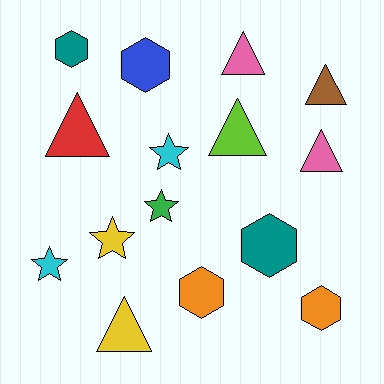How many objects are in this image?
There are 15 objects.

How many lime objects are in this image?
There is 1 lime object.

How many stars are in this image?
There are 4 stars.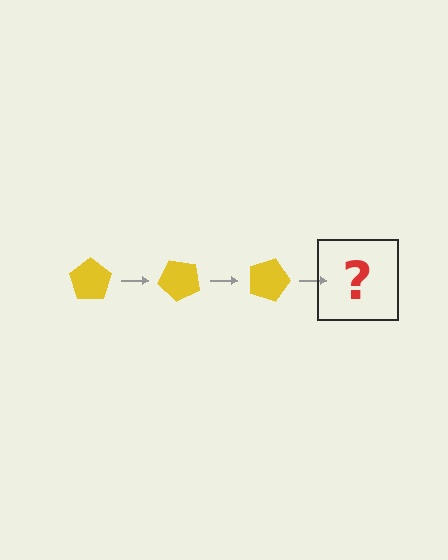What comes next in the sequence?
The next element should be a yellow pentagon rotated 135 degrees.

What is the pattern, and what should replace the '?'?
The pattern is that the pentagon rotates 45 degrees each step. The '?' should be a yellow pentagon rotated 135 degrees.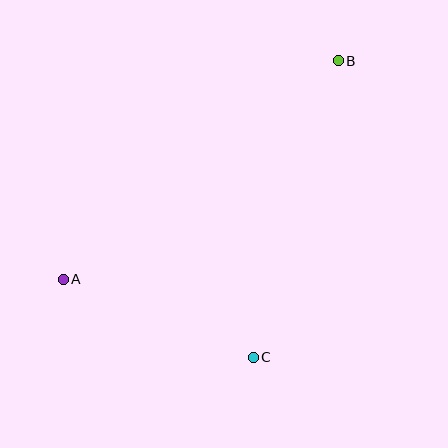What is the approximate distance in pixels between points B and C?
The distance between B and C is approximately 308 pixels.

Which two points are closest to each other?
Points A and C are closest to each other.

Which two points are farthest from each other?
Points A and B are farthest from each other.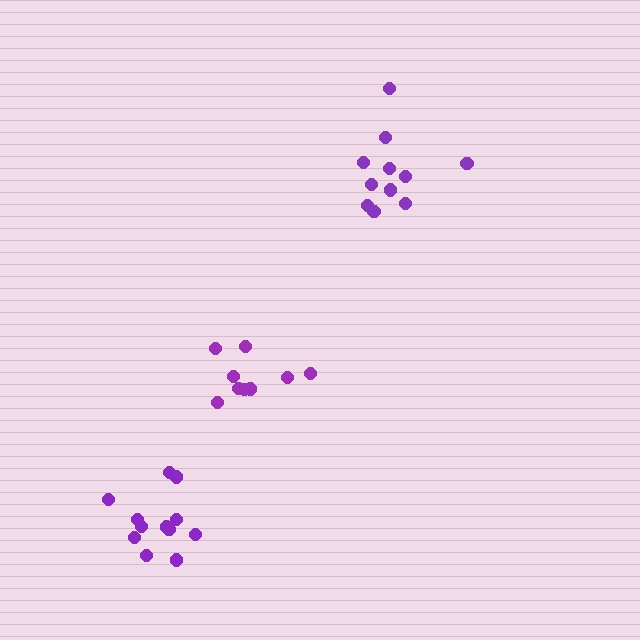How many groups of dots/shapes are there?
There are 3 groups.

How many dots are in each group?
Group 1: 11 dots, Group 2: 9 dots, Group 3: 12 dots (32 total).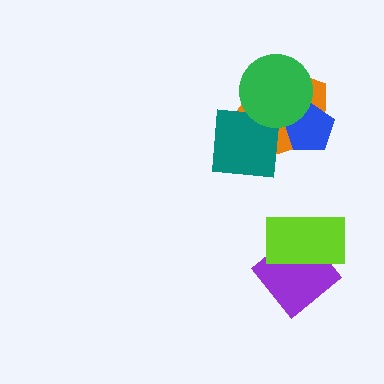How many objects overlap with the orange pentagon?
3 objects overlap with the orange pentagon.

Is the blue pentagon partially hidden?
Yes, it is partially covered by another shape.